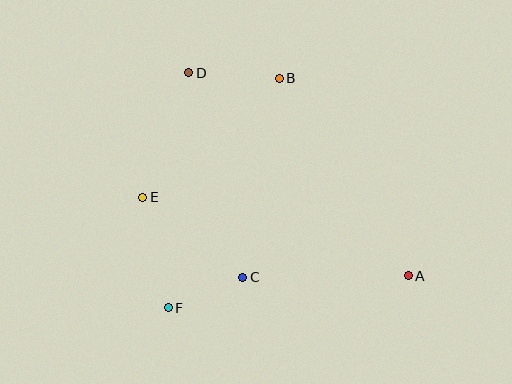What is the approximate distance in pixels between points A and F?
The distance between A and F is approximately 242 pixels.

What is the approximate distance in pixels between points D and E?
The distance between D and E is approximately 133 pixels.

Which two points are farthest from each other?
Points A and D are farthest from each other.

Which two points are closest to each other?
Points C and F are closest to each other.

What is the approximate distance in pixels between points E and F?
The distance between E and F is approximately 113 pixels.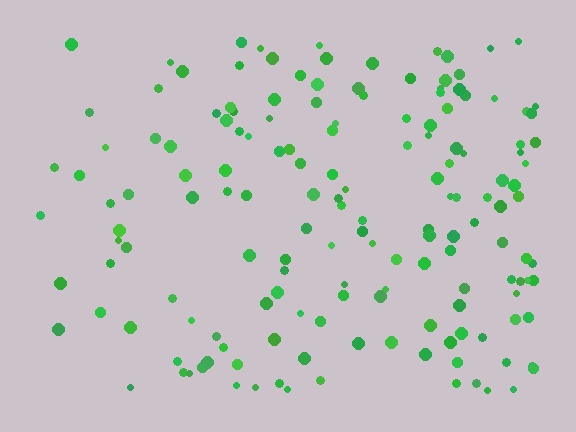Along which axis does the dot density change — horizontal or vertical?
Horizontal.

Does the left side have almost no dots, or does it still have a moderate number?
Still a moderate number, just noticeably fewer than the right.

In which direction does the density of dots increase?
From left to right, with the right side densest.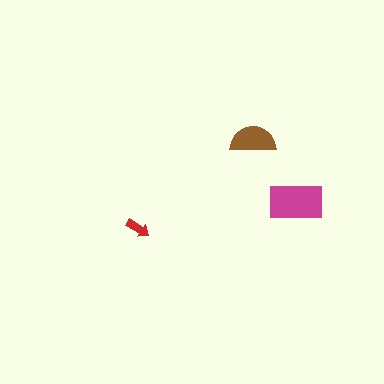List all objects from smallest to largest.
The red arrow, the brown semicircle, the magenta rectangle.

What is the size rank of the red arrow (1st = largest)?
3rd.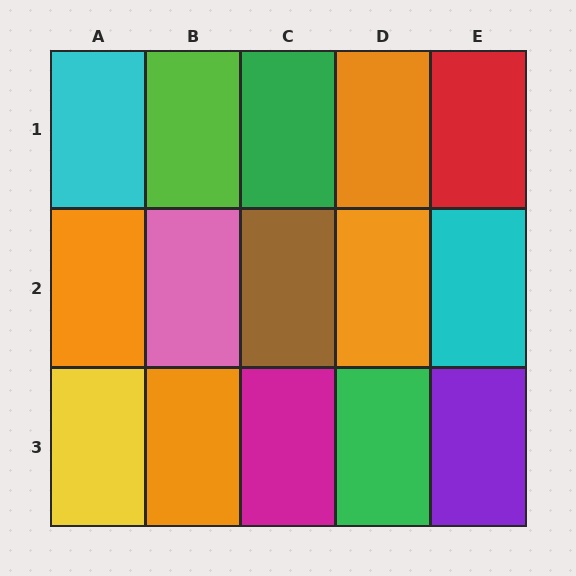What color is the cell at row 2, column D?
Orange.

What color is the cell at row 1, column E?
Red.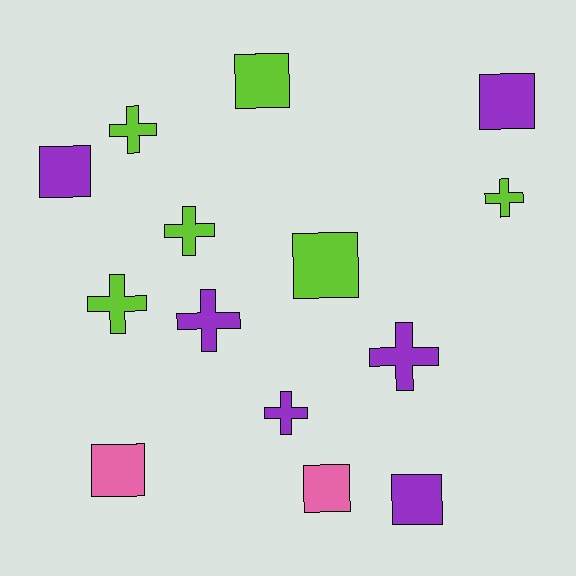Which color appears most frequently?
Purple, with 6 objects.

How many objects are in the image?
There are 14 objects.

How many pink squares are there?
There are 2 pink squares.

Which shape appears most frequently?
Square, with 7 objects.